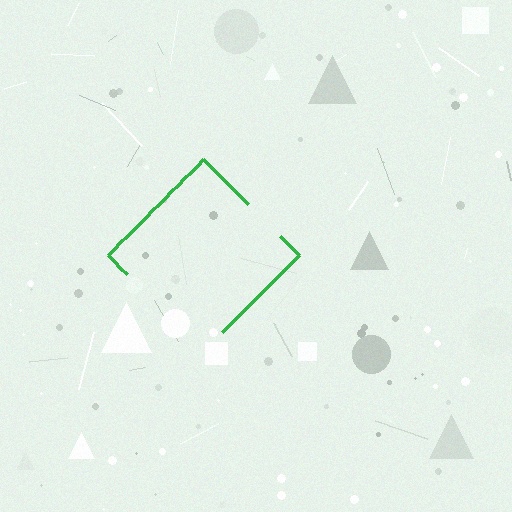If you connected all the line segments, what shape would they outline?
They would outline a diamond.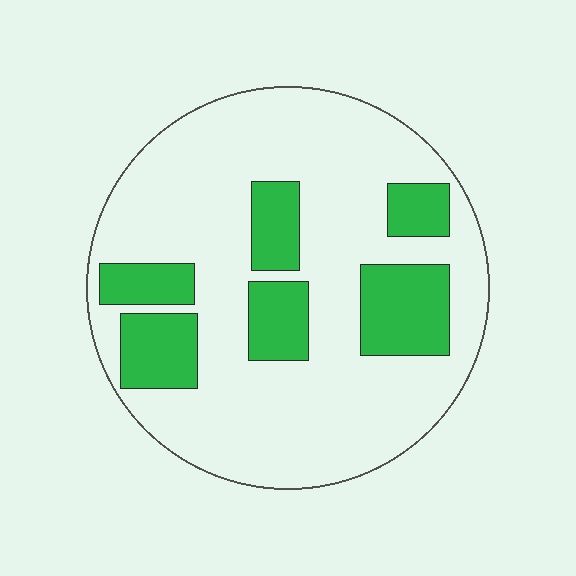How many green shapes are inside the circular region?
6.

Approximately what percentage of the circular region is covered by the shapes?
Approximately 25%.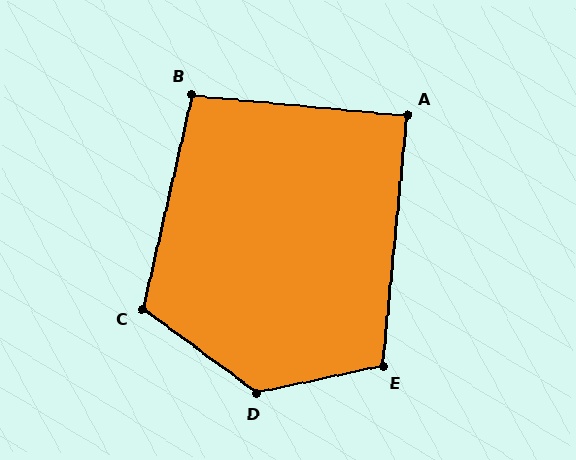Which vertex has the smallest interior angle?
A, at approximately 90 degrees.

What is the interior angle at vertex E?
Approximately 108 degrees (obtuse).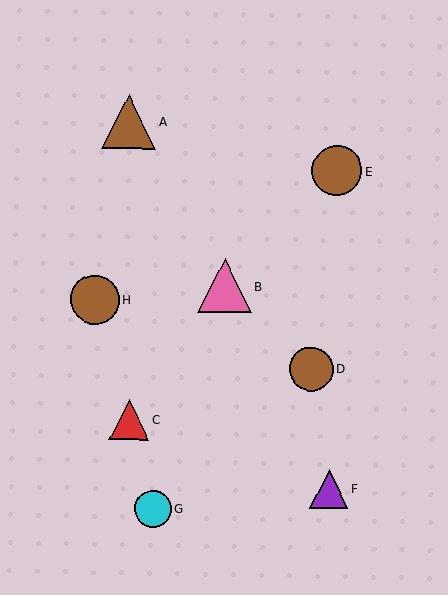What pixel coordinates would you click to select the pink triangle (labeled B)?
Click at (225, 286) to select the pink triangle B.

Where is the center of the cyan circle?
The center of the cyan circle is at (153, 509).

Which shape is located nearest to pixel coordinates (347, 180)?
The brown circle (labeled E) at (337, 171) is nearest to that location.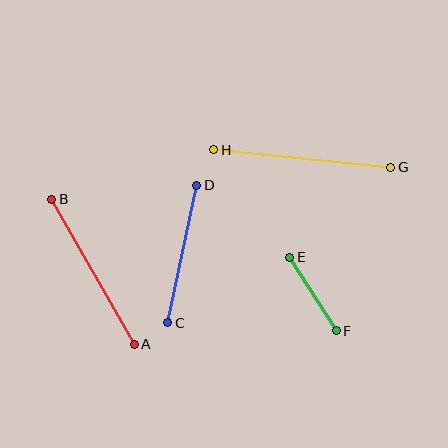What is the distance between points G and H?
The distance is approximately 178 pixels.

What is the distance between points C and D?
The distance is approximately 141 pixels.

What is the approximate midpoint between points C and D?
The midpoint is at approximately (182, 254) pixels.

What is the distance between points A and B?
The distance is approximately 167 pixels.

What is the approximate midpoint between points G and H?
The midpoint is at approximately (302, 159) pixels.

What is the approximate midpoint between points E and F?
The midpoint is at approximately (313, 294) pixels.